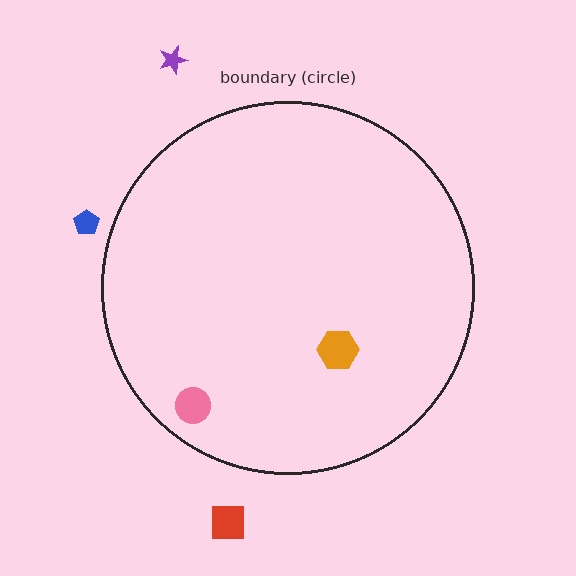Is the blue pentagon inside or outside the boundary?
Outside.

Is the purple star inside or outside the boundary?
Outside.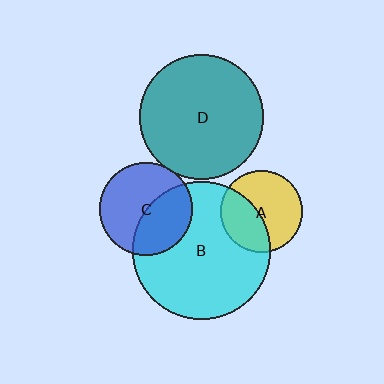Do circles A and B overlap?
Yes.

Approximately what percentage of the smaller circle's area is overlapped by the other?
Approximately 40%.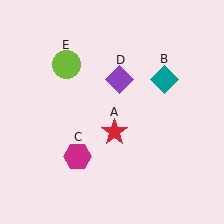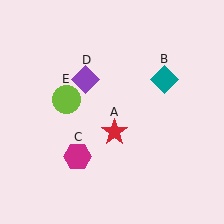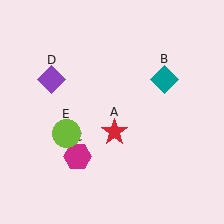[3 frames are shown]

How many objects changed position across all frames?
2 objects changed position: purple diamond (object D), lime circle (object E).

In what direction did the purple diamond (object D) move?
The purple diamond (object D) moved left.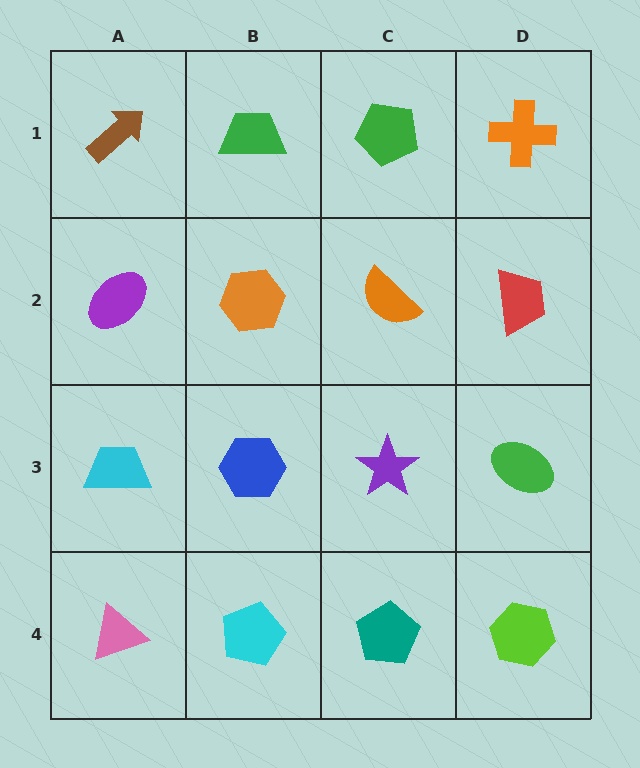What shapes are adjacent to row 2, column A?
A brown arrow (row 1, column A), a cyan trapezoid (row 3, column A), an orange hexagon (row 2, column B).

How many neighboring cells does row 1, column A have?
2.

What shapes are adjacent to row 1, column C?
An orange semicircle (row 2, column C), a green trapezoid (row 1, column B), an orange cross (row 1, column D).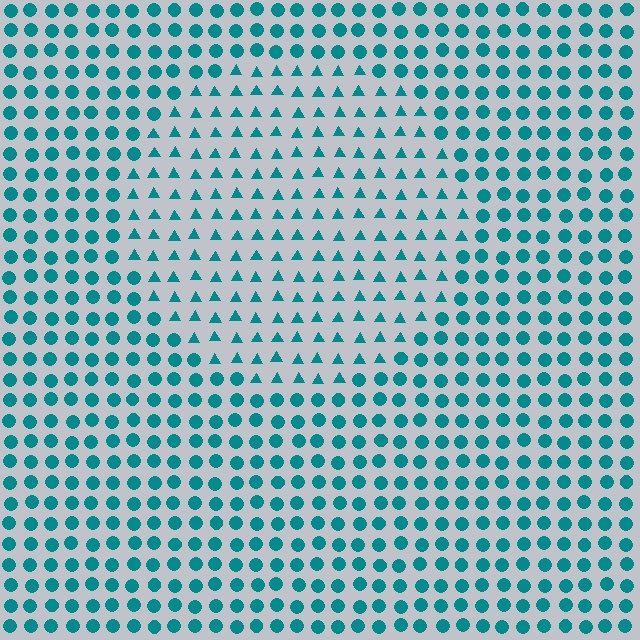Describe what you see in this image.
The image is filled with small teal elements arranged in a uniform grid. A circle-shaped region contains triangles, while the surrounding area contains circles. The boundary is defined purely by the change in element shape.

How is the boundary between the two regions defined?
The boundary is defined by a change in element shape: triangles inside vs. circles outside. All elements share the same color and spacing.